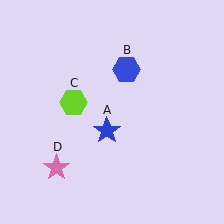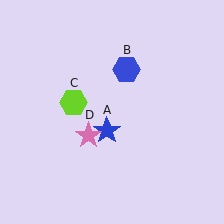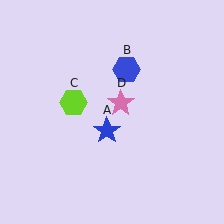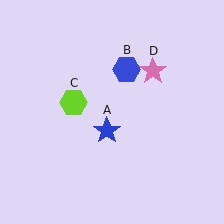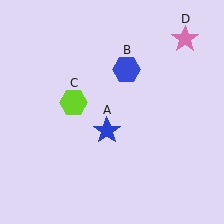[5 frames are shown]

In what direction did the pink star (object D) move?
The pink star (object D) moved up and to the right.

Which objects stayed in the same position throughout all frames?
Blue star (object A) and blue hexagon (object B) and lime hexagon (object C) remained stationary.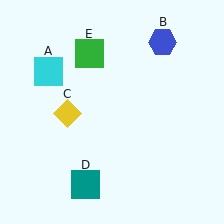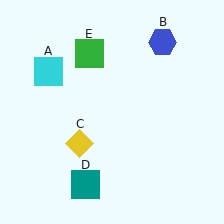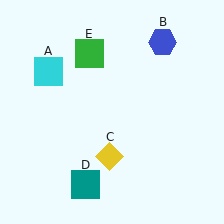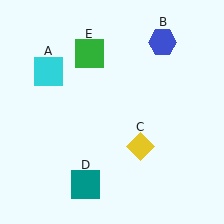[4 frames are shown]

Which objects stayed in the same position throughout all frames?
Cyan square (object A) and blue hexagon (object B) and teal square (object D) and green square (object E) remained stationary.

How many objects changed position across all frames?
1 object changed position: yellow diamond (object C).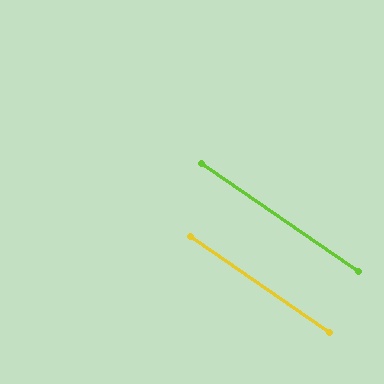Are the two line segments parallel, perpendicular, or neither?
Parallel — their directions differ by only 0.2°.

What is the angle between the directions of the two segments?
Approximately 0 degrees.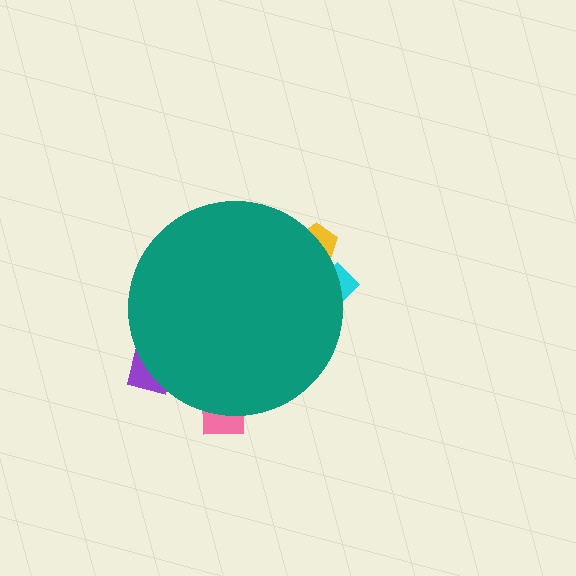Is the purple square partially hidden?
Yes, the purple square is partially hidden behind the teal circle.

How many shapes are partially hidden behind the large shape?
4 shapes are partially hidden.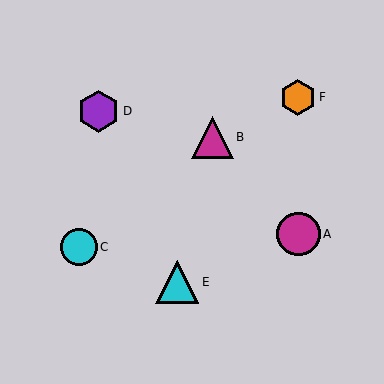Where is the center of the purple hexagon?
The center of the purple hexagon is at (99, 111).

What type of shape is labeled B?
Shape B is a magenta triangle.